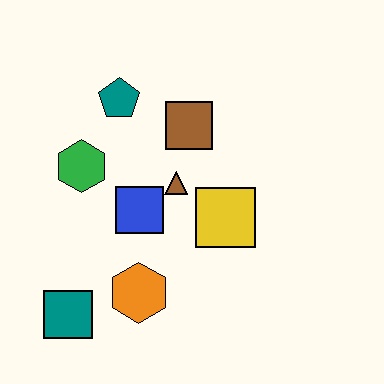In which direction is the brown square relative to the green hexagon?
The brown square is to the right of the green hexagon.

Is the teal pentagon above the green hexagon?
Yes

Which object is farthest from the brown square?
The teal square is farthest from the brown square.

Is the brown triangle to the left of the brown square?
Yes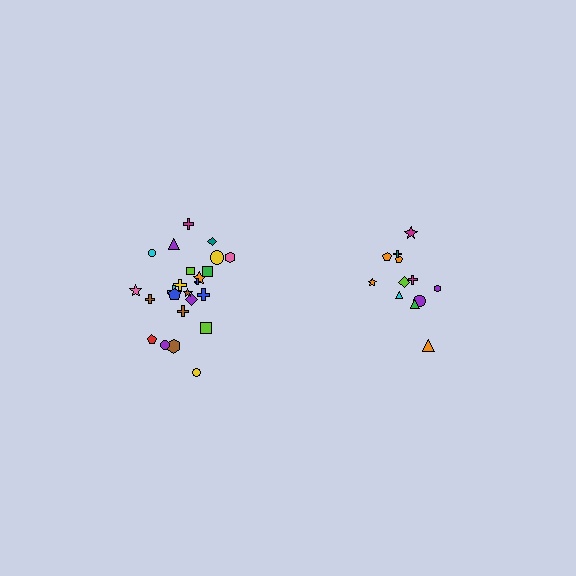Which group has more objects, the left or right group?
The left group.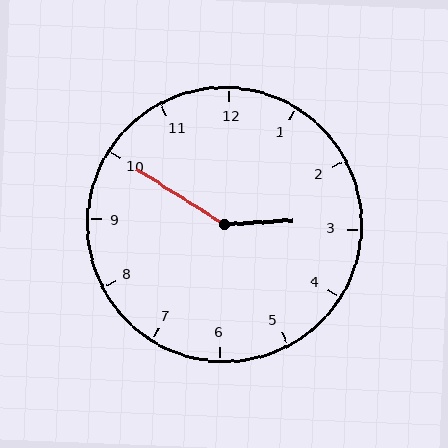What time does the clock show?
2:50.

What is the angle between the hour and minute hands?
Approximately 145 degrees.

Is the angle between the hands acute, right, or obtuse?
It is obtuse.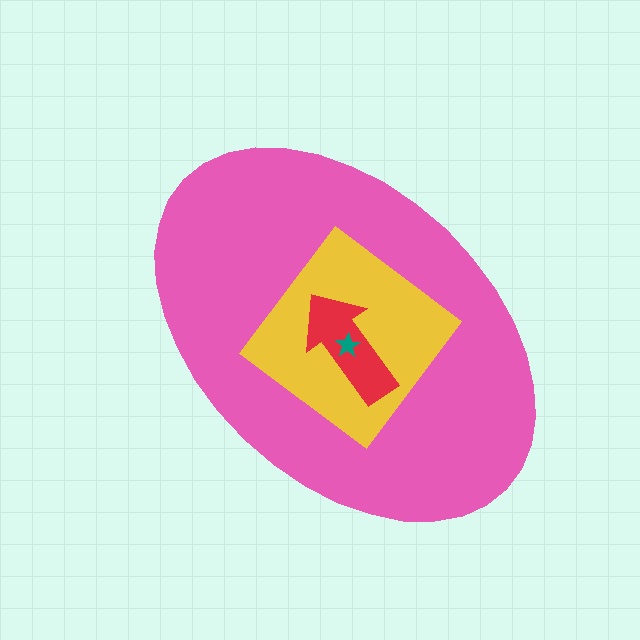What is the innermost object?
The teal star.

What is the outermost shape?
The pink ellipse.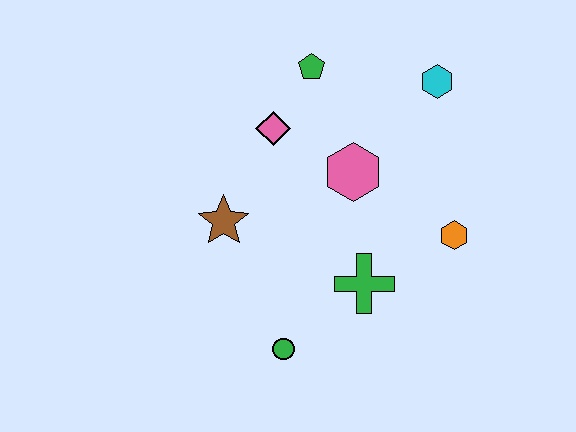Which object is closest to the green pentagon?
The pink diamond is closest to the green pentagon.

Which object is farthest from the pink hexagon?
The green circle is farthest from the pink hexagon.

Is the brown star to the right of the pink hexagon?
No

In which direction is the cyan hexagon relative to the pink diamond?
The cyan hexagon is to the right of the pink diamond.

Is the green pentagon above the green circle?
Yes